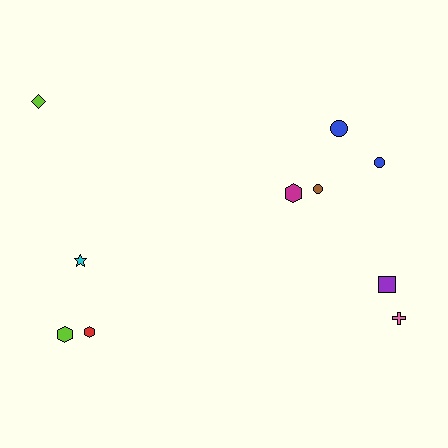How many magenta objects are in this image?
There is 1 magenta object.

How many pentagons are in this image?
There are no pentagons.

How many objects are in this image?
There are 10 objects.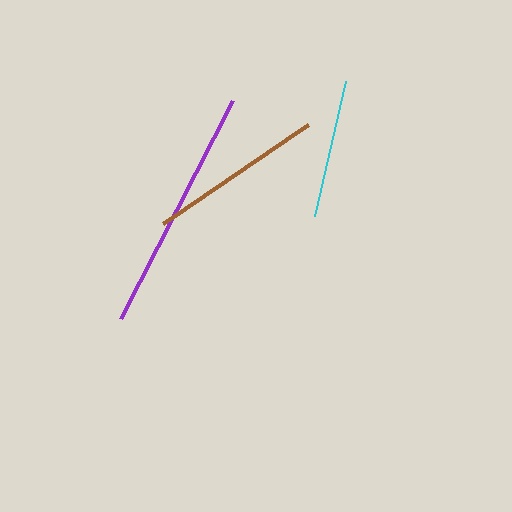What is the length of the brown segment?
The brown segment is approximately 175 pixels long.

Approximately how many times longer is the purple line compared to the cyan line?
The purple line is approximately 1.8 times the length of the cyan line.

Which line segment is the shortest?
The cyan line is the shortest at approximately 138 pixels.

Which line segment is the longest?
The purple line is the longest at approximately 246 pixels.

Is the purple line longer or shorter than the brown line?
The purple line is longer than the brown line.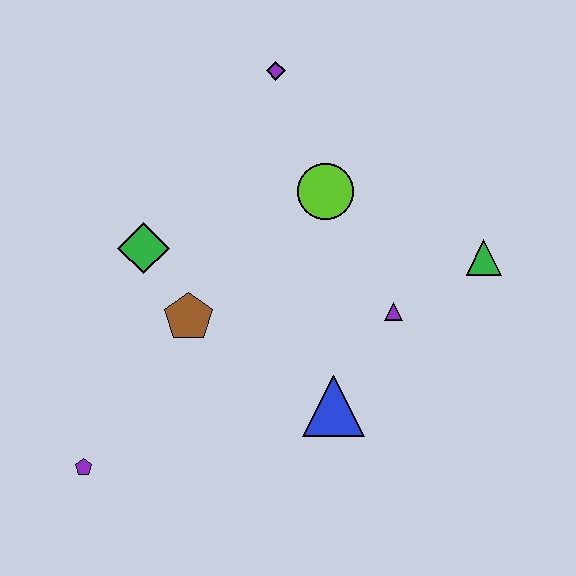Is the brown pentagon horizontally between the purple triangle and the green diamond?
Yes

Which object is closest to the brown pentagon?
The green diamond is closest to the brown pentagon.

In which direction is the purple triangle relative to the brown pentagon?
The purple triangle is to the right of the brown pentagon.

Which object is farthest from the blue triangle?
The purple diamond is farthest from the blue triangle.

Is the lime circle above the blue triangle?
Yes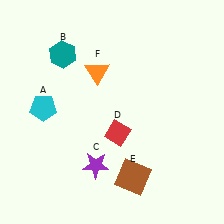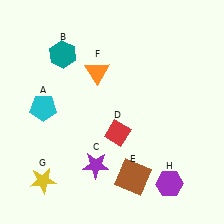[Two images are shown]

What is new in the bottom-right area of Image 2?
A purple hexagon (H) was added in the bottom-right area of Image 2.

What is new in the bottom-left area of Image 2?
A yellow star (G) was added in the bottom-left area of Image 2.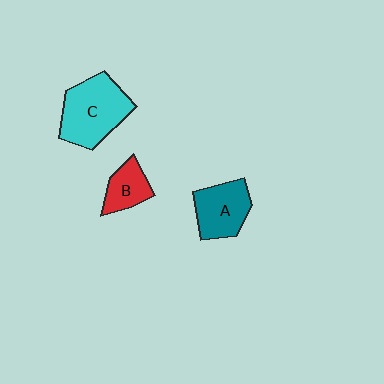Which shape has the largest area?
Shape C (cyan).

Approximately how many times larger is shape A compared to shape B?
Approximately 1.5 times.